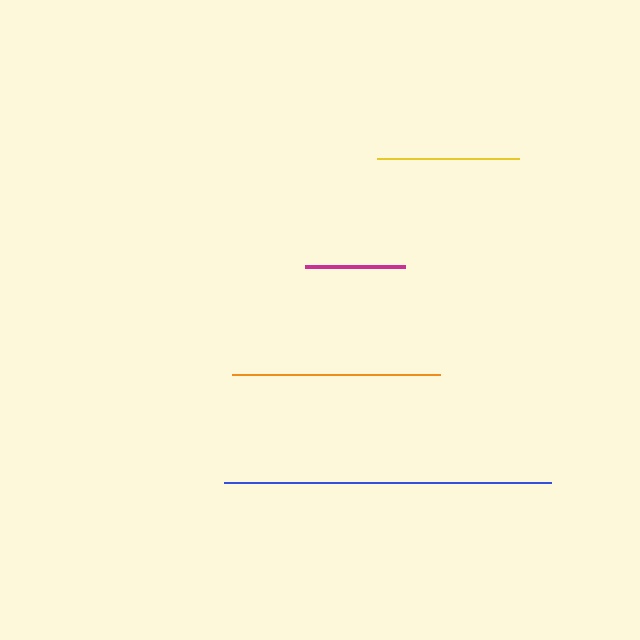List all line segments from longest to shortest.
From longest to shortest: blue, orange, yellow, magenta.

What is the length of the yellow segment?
The yellow segment is approximately 142 pixels long.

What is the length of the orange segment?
The orange segment is approximately 208 pixels long.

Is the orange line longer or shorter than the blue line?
The blue line is longer than the orange line.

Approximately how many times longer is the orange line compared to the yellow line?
The orange line is approximately 1.5 times the length of the yellow line.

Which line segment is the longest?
The blue line is the longest at approximately 327 pixels.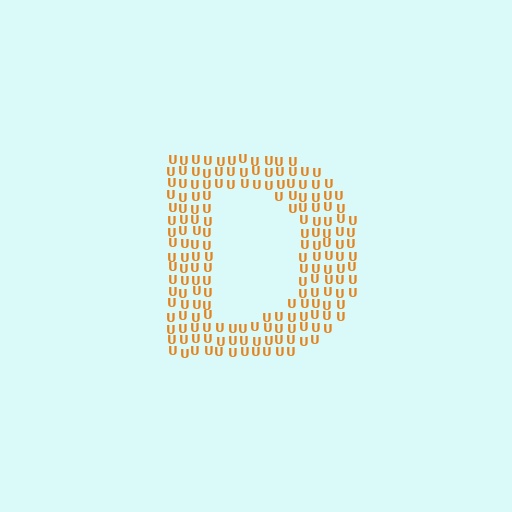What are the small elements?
The small elements are letter U's.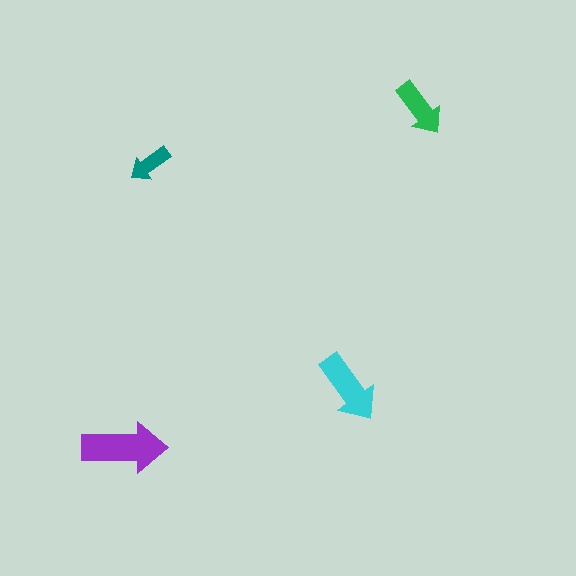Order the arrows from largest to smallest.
the purple one, the cyan one, the green one, the teal one.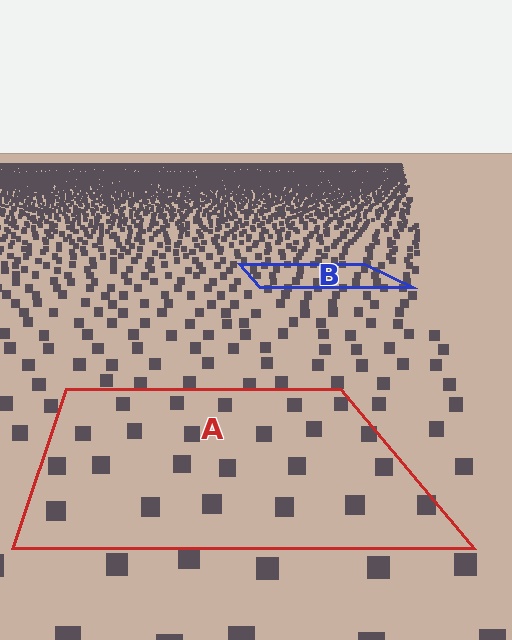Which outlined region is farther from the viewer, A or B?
Region B is farther from the viewer — the texture elements inside it appear smaller and more densely packed.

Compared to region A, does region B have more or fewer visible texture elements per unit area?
Region B has more texture elements per unit area — they are packed more densely because it is farther away.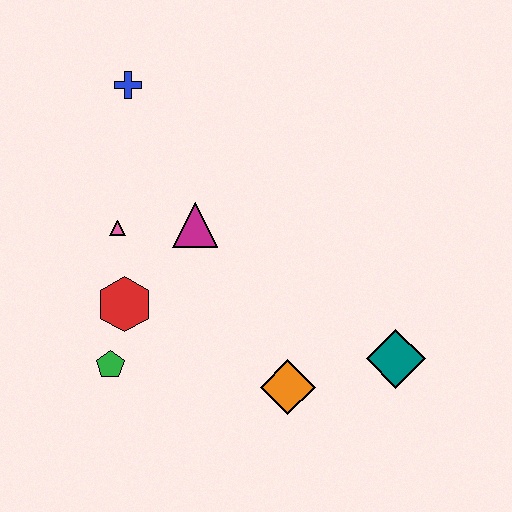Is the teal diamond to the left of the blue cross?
No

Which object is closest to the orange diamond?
The teal diamond is closest to the orange diamond.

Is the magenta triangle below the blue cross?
Yes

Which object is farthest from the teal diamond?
The blue cross is farthest from the teal diamond.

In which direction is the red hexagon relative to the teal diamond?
The red hexagon is to the left of the teal diamond.